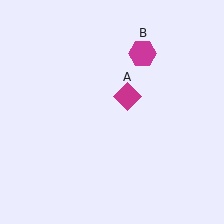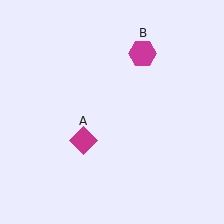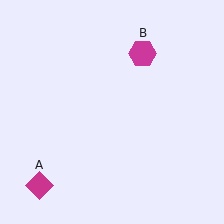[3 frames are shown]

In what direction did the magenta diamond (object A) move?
The magenta diamond (object A) moved down and to the left.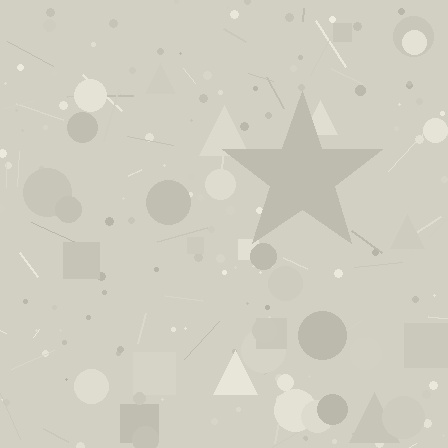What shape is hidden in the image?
A star is hidden in the image.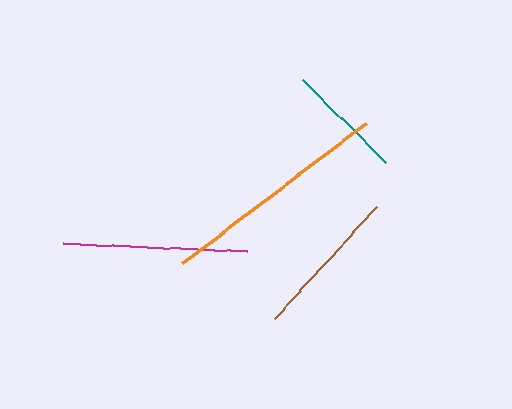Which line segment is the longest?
The orange line is the longest at approximately 231 pixels.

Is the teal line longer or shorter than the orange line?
The orange line is longer than the teal line.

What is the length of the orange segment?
The orange segment is approximately 231 pixels long.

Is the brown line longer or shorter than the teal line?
The brown line is longer than the teal line.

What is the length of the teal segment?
The teal segment is approximately 117 pixels long.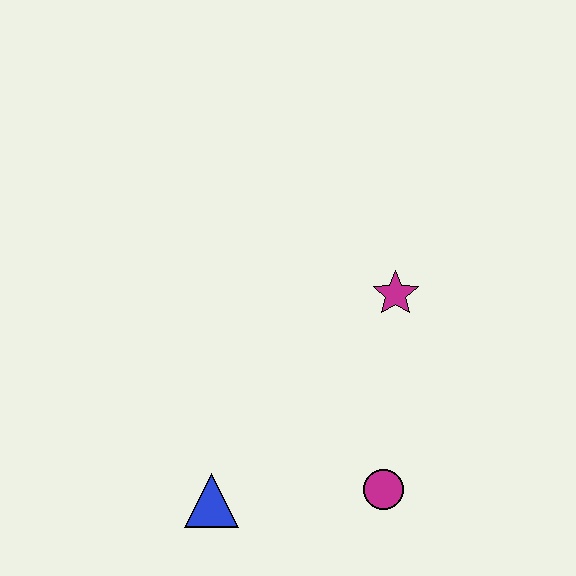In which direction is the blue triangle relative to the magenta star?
The blue triangle is below the magenta star.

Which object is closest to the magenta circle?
The blue triangle is closest to the magenta circle.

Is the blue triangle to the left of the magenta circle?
Yes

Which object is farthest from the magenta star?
The blue triangle is farthest from the magenta star.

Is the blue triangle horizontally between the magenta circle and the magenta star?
No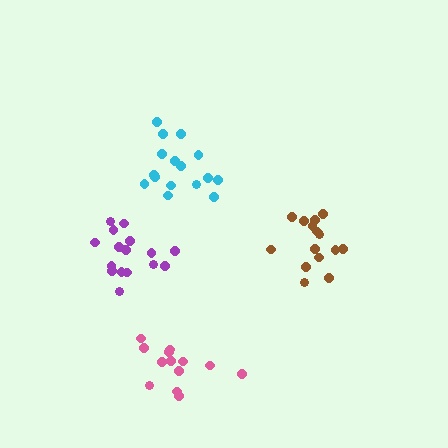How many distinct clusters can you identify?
There are 4 distinct clusters.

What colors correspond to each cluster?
The clusters are colored: purple, cyan, brown, pink.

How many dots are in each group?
Group 1: 16 dots, Group 2: 16 dots, Group 3: 15 dots, Group 4: 13 dots (60 total).